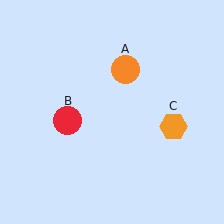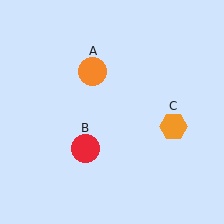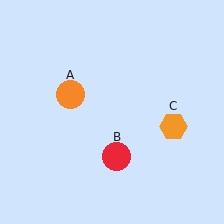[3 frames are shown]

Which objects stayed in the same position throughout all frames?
Orange hexagon (object C) remained stationary.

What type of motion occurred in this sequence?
The orange circle (object A), red circle (object B) rotated counterclockwise around the center of the scene.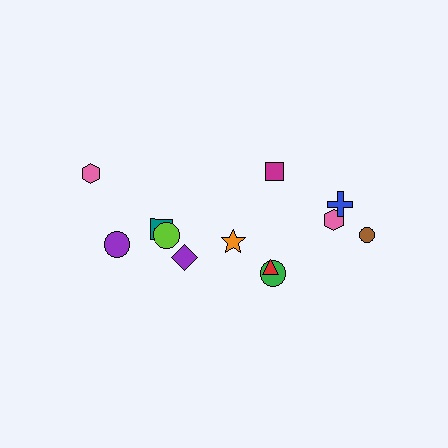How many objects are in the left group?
There are 5 objects.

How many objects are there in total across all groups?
There are 12 objects.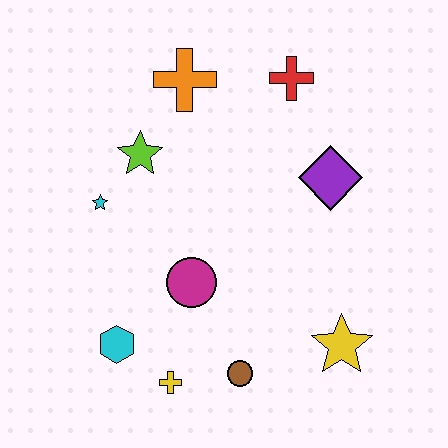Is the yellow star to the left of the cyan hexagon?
No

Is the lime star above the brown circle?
Yes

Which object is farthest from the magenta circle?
The red cross is farthest from the magenta circle.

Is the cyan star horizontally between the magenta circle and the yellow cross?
No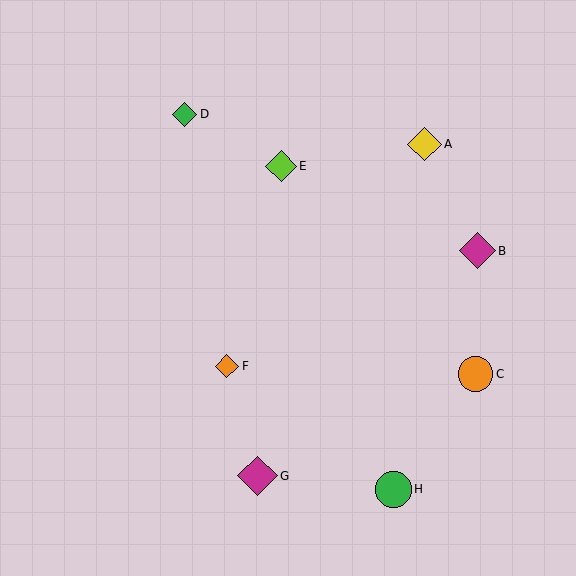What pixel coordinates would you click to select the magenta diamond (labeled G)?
Click at (257, 476) to select the magenta diamond G.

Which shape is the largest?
The magenta diamond (labeled G) is the largest.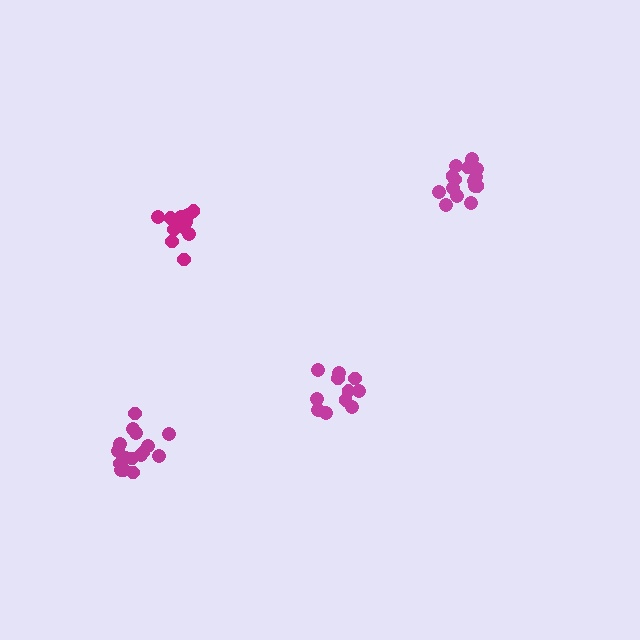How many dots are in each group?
Group 1: 15 dots, Group 2: 11 dots, Group 3: 16 dots, Group 4: 13 dots (55 total).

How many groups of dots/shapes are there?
There are 4 groups.